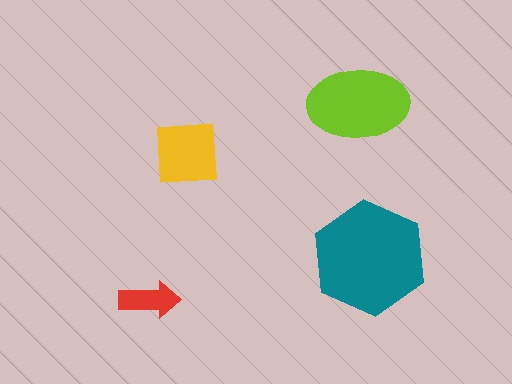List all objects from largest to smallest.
The teal hexagon, the lime ellipse, the yellow square, the red arrow.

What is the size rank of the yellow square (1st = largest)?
3rd.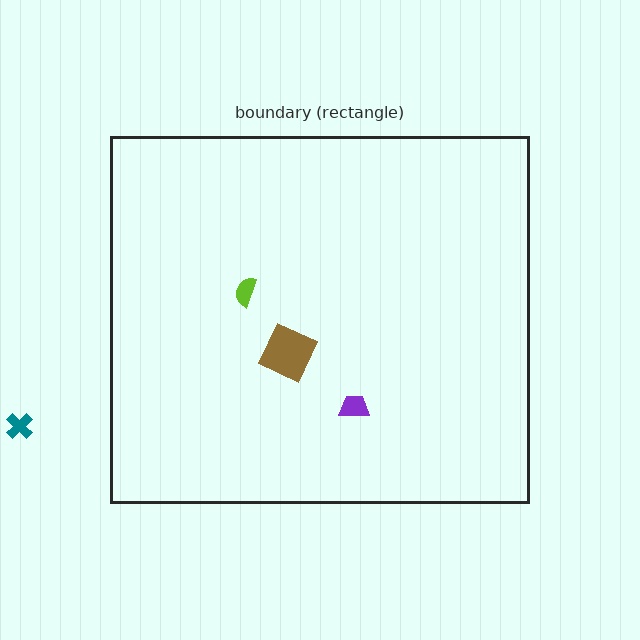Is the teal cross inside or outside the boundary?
Outside.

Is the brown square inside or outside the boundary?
Inside.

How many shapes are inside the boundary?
3 inside, 1 outside.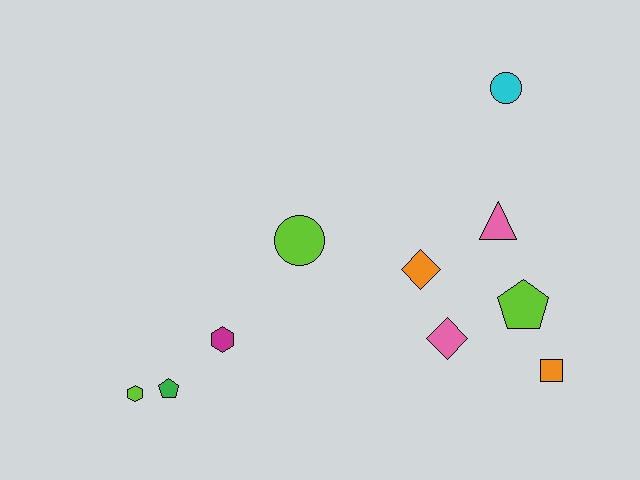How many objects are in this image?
There are 10 objects.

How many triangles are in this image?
There is 1 triangle.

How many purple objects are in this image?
There are no purple objects.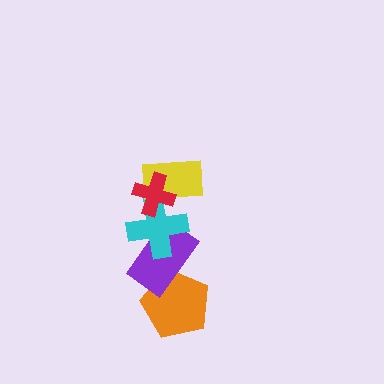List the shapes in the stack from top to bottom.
From top to bottom: the red cross, the yellow rectangle, the cyan cross, the purple rectangle, the orange pentagon.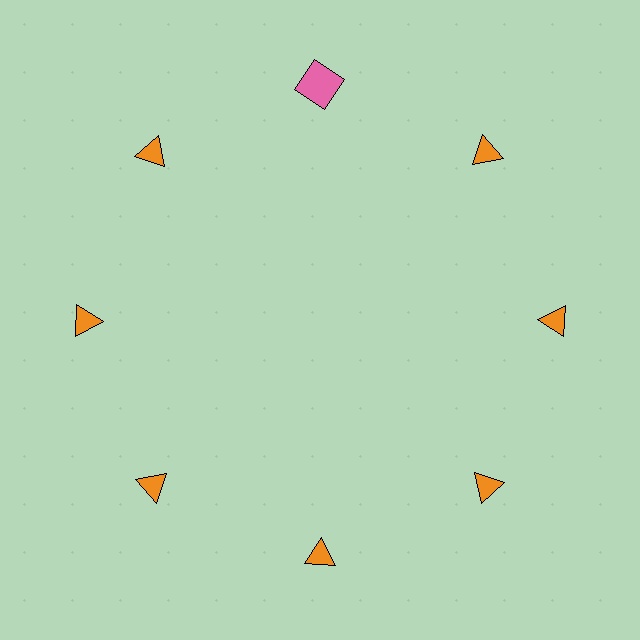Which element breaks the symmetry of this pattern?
The pink square at roughly the 12 o'clock position breaks the symmetry. All other shapes are orange triangles.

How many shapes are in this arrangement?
There are 8 shapes arranged in a ring pattern.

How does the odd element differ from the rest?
It differs in both color (pink instead of orange) and shape (square instead of triangle).